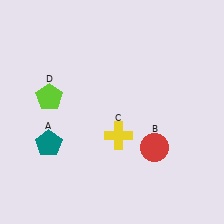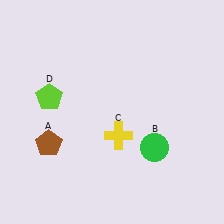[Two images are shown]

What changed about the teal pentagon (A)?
In Image 1, A is teal. In Image 2, it changed to brown.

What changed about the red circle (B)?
In Image 1, B is red. In Image 2, it changed to green.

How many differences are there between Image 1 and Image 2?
There are 2 differences between the two images.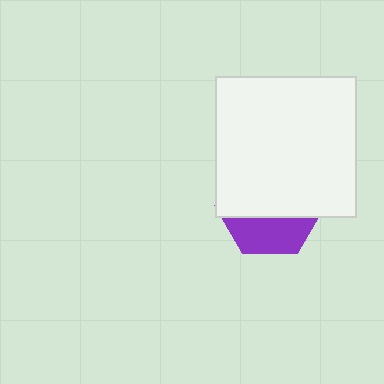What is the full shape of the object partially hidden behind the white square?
The partially hidden object is a purple hexagon.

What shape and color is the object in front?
The object in front is a white square.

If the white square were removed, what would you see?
You would see the complete purple hexagon.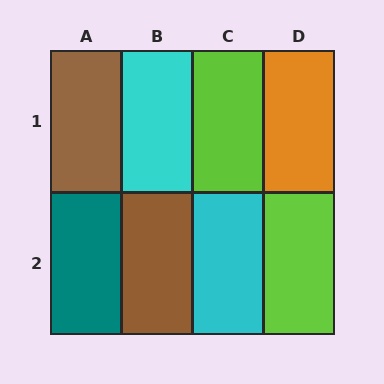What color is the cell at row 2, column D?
Lime.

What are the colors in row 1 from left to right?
Brown, cyan, lime, orange.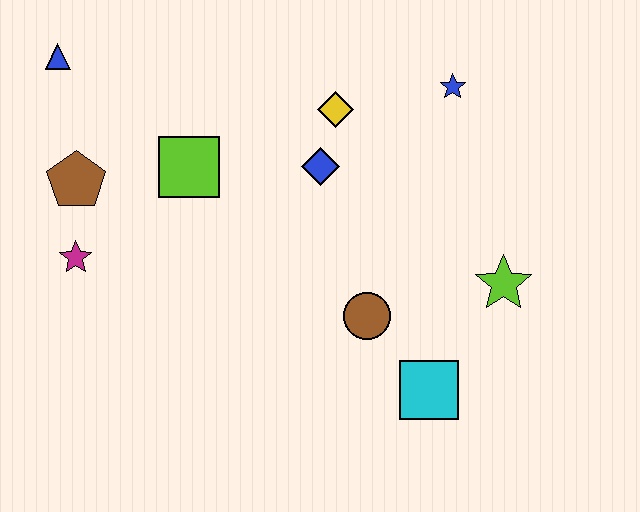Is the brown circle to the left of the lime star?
Yes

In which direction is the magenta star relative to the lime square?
The magenta star is to the left of the lime square.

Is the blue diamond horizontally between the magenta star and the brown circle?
Yes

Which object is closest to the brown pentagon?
The magenta star is closest to the brown pentagon.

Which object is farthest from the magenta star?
The lime star is farthest from the magenta star.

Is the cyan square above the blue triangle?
No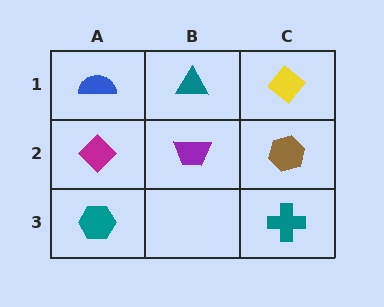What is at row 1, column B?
A teal triangle.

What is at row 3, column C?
A teal cross.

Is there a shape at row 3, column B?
No, that cell is empty.